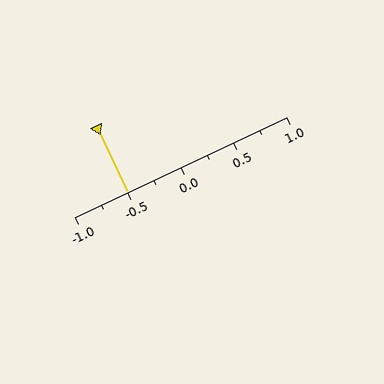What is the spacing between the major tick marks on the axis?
The major ticks are spaced 0.5 apart.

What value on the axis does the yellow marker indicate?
The marker indicates approximately -0.5.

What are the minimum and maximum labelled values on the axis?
The axis runs from -1.0 to 1.0.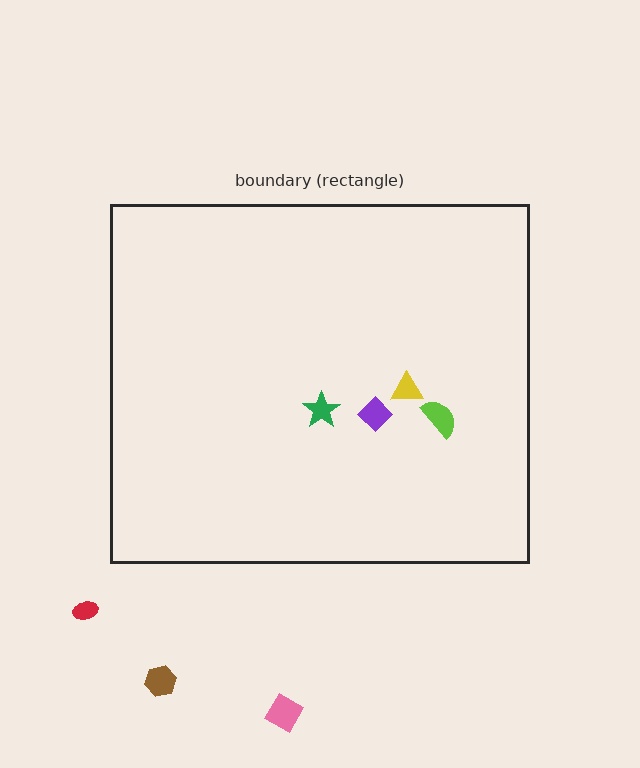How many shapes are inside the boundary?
4 inside, 3 outside.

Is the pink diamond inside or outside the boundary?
Outside.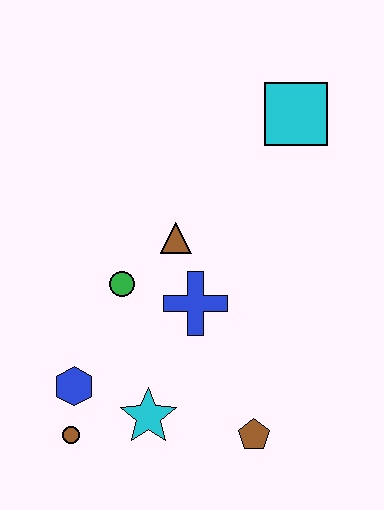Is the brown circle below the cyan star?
Yes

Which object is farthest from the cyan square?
The brown circle is farthest from the cyan square.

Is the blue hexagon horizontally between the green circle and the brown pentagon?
No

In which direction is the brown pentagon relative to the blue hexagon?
The brown pentagon is to the right of the blue hexagon.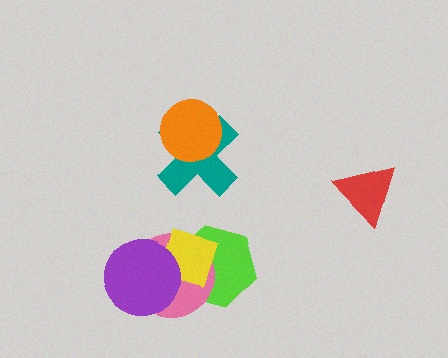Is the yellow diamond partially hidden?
Yes, it is partially covered by another shape.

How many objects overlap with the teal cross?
1 object overlaps with the teal cross.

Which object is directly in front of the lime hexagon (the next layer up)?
The pink circle is directly in front of the lime hexagon.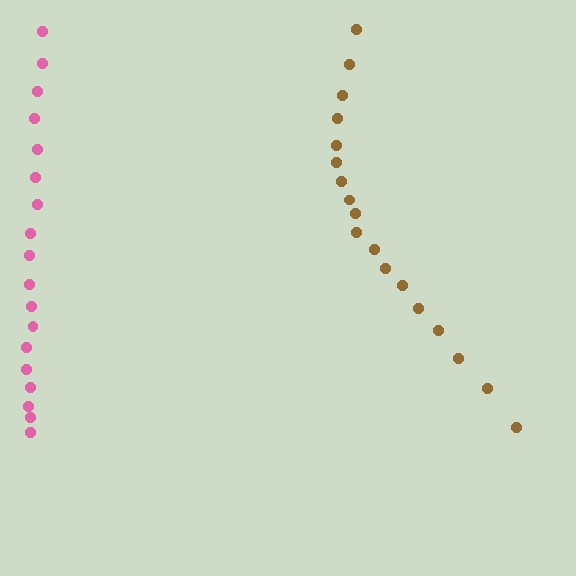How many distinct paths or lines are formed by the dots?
There are 2 distinct paths.